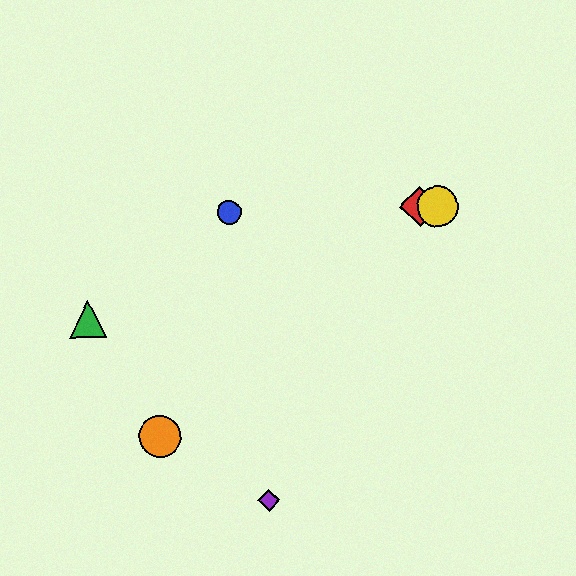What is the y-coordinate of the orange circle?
The orange circle is at y≈436.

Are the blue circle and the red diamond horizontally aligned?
Yes, both are at y≈212.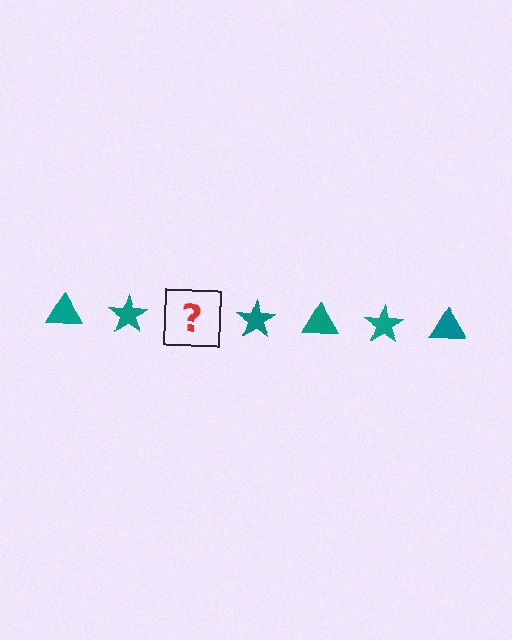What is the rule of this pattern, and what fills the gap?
The rule is that the pattern cycles through triangle, star shapes in teal. The gap should be filled with a teal triangle.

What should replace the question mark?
The question mark should be replaced with a teal triangle.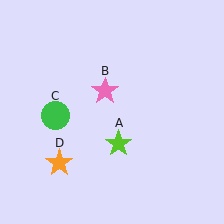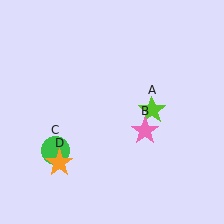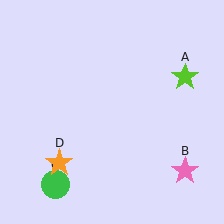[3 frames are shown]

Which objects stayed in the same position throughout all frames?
Orange star (object D) remained stationary.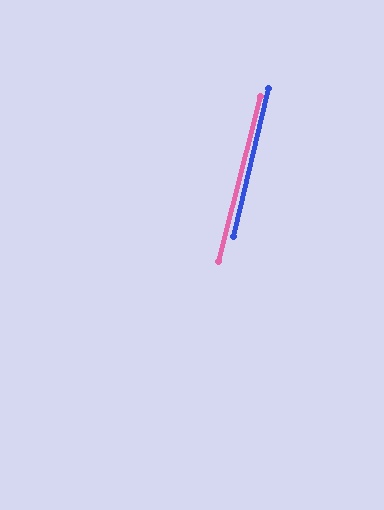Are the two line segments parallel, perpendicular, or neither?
Parallel — their directions differ by only 1.0°.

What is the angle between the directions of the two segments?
Approximately 1 degree.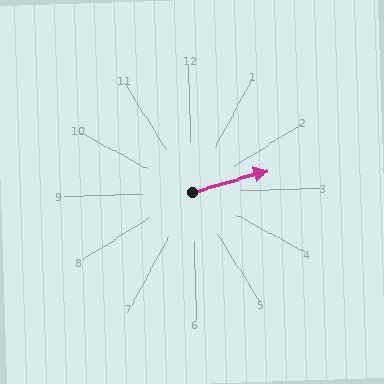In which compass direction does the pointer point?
East.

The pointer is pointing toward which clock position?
Roughly 3 o'clock.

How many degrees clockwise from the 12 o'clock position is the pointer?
Approximately 76 degrees.